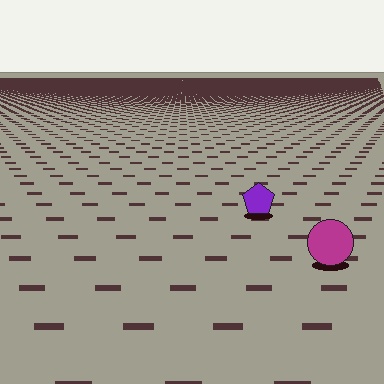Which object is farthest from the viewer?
The purple pentagon is farthest from the viewer. It appears smaller and the ground texture around it is denser.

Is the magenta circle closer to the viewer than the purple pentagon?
Yes. The magenta circle is closer — you can tell from the texture gradient: the ground texture is coarser near it.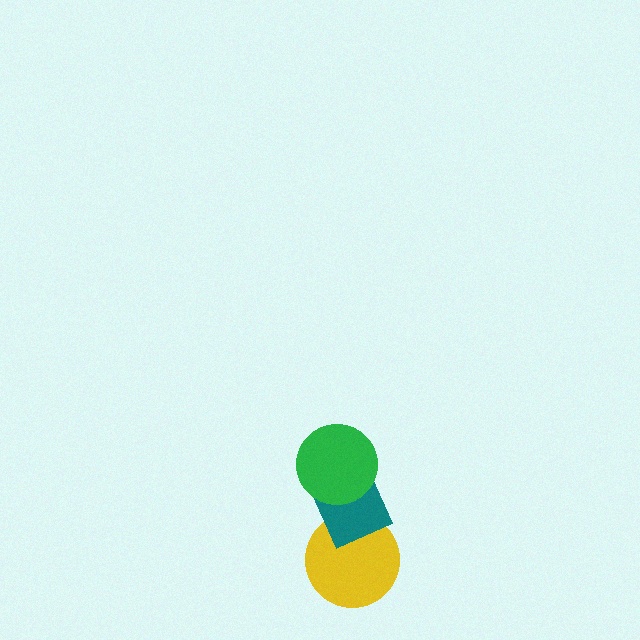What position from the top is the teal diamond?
The teal diamond is 2nd from the top.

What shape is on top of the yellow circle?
The teal diamond is on top of the yellow circle.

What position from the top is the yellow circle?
The yellow circle is 3rd from the top.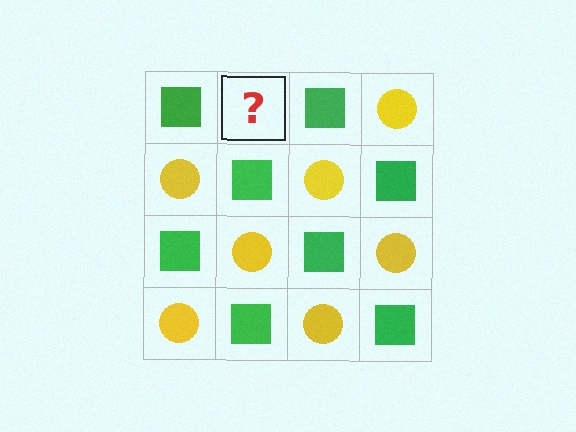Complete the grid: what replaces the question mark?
The question mark should be replaced with a yellow circle.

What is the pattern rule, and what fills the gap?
The rule is that it alternates green square and yellow circle in a checkerboard pattern. The gap should be filled with a yellow circle.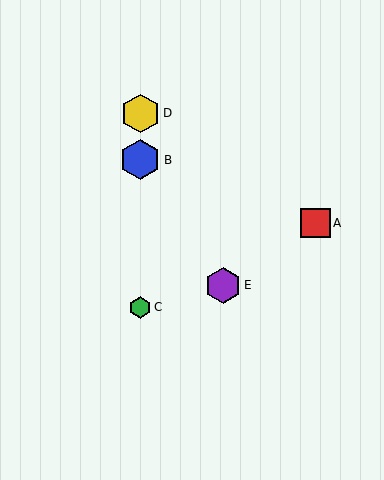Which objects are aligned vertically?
Objects B, C, D are aligned vertically.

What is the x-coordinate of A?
Object A is at x≈316.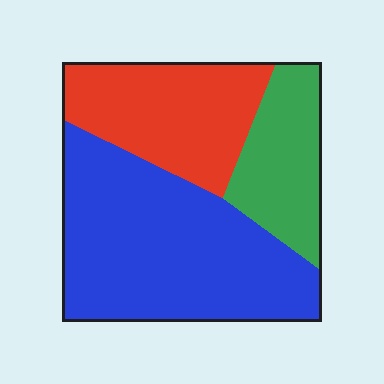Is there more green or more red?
Red.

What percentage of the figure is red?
Red covers around 30% of the figure.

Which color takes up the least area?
Green, at roughly 20%.